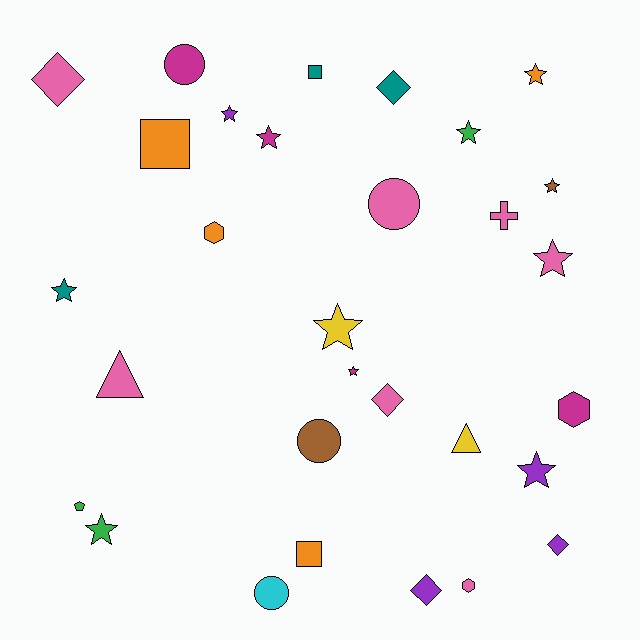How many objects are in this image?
There are 30 objects.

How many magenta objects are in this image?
There are 4 magenta objects.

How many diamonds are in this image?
There are 5 diamonds.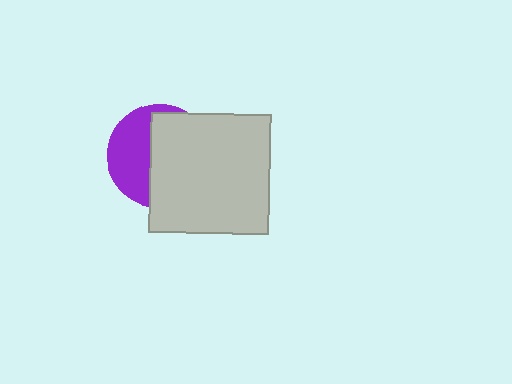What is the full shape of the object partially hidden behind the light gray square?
The partially hidden object is a purple circle.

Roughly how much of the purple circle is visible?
A small part of it is visible (roughly 42%).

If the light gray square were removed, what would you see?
You would see the complete purple circle.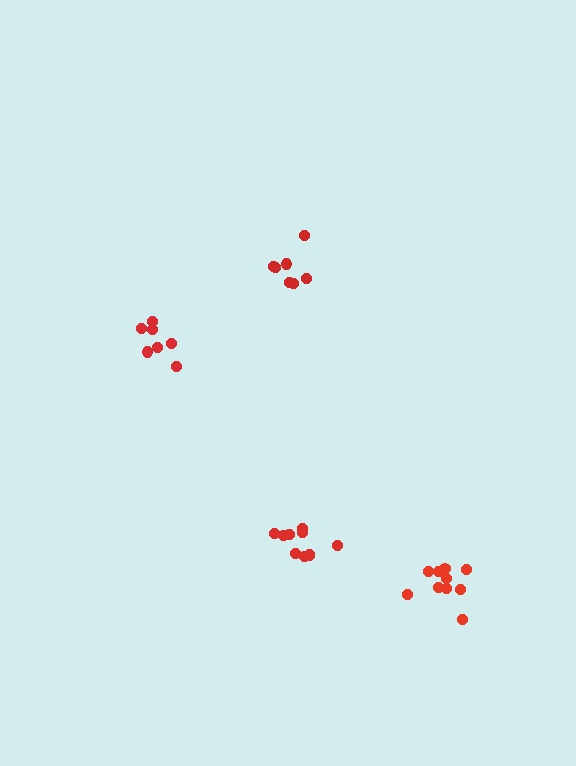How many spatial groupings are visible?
There are 4 spatial groupings.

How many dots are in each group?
Group 1: 10 dots, Group 2: 10 dots, Group 3: 7 dots, Group 4: 7 dots (34 total).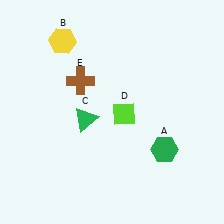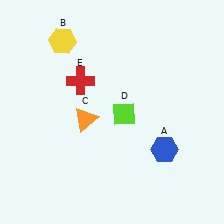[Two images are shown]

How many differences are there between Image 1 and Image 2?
There are 3 differences between the two images.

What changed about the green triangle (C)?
In Image 1, C is green. In Image 2, it changed to orange.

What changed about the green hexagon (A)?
In Image 1, A is green. In Image 2, it changed to blue.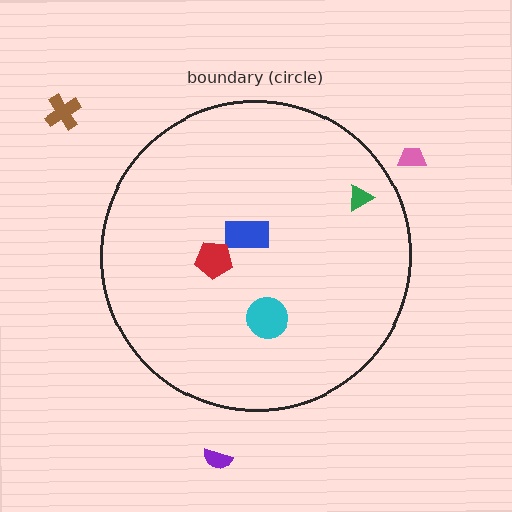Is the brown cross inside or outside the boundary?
Outside.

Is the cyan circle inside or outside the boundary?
Inside.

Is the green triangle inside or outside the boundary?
Inside.